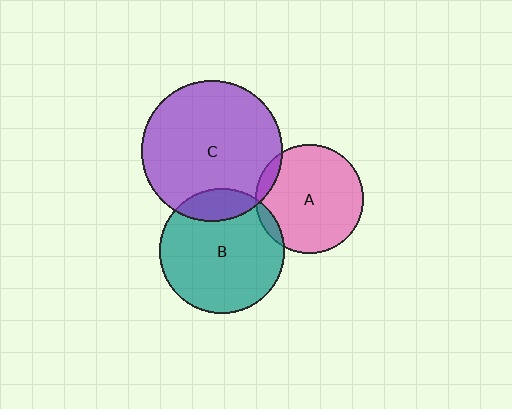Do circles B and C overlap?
Yes.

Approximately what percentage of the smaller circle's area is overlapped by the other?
Approximately 15%.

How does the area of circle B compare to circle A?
Approximately 1.3 times.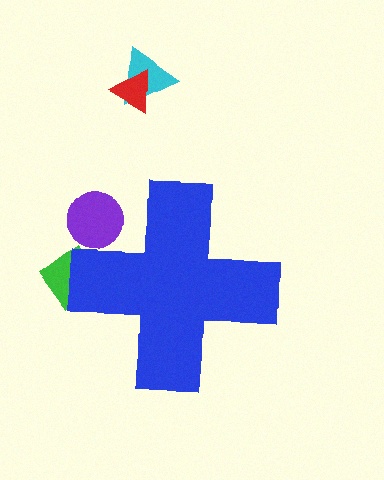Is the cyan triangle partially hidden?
No, the cyan triangle is fully visible.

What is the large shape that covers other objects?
A blue cross.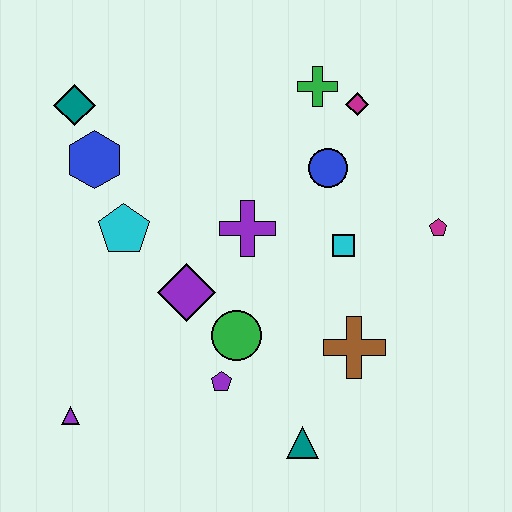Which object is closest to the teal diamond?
The blue hexagon is closest to the teal diamond.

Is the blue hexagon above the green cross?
No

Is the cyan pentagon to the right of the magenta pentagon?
No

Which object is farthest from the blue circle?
The purple triangle is farthest from the blue circle.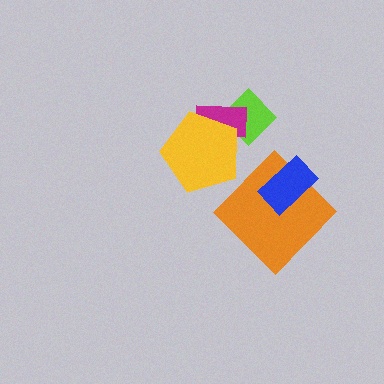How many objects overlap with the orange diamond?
1 object overlaps with the orange diamond.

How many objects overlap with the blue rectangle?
1 object overlaps with the blue rectangle.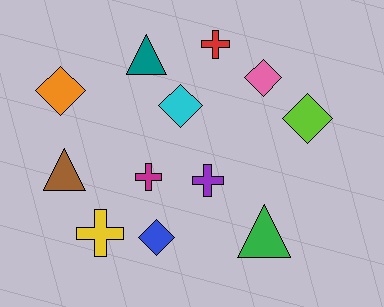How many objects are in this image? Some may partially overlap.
There are 12 objects.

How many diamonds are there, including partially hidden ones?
There are 5 diamonds.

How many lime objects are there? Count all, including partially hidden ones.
There is 1 lime object.